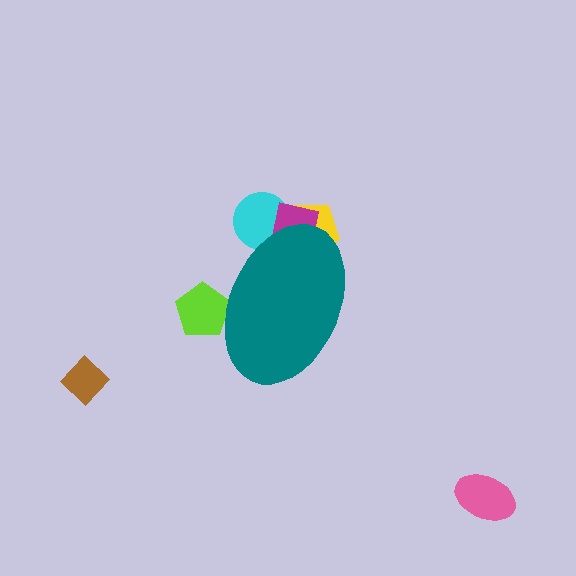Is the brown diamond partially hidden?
No, the brown diamond is fully visible.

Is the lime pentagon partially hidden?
Yes, the lime pentagon is partially hidden behind the teal ellipse.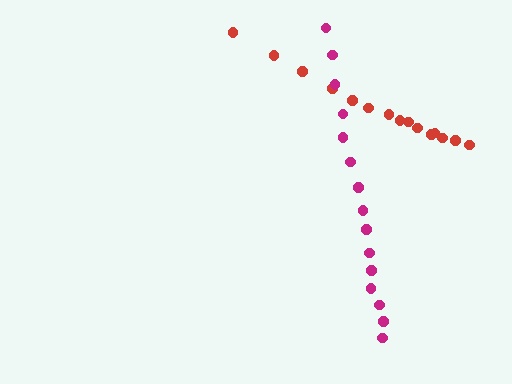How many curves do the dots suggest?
There are 2 distinct paths.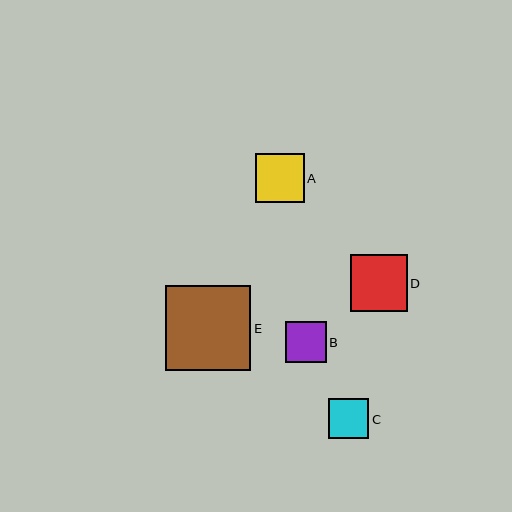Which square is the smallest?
Square C is the smallest with a size of approximately 40 pixels.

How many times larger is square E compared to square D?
Square E is approximately 1.5 times the size of square D.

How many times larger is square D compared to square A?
Square D is approximately 1.2 times the size of square A.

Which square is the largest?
Square E is the largest with a size of approximately 85 pixels.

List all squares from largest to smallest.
From largest to smallest: E, D, A, B, C.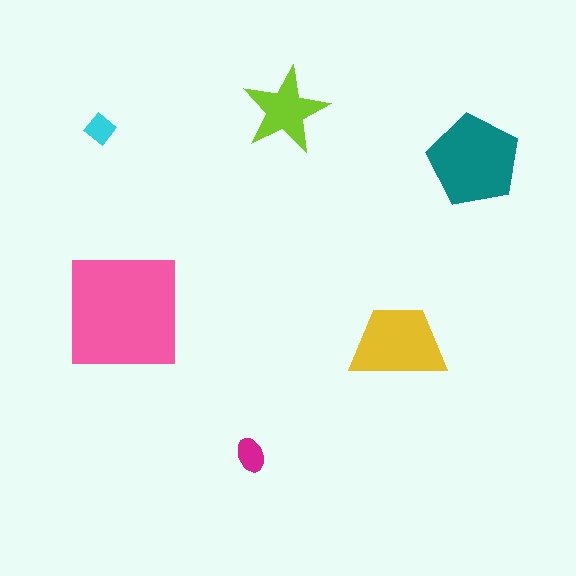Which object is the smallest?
The cyan diamond.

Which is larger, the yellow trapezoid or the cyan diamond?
The yellow trapezoid.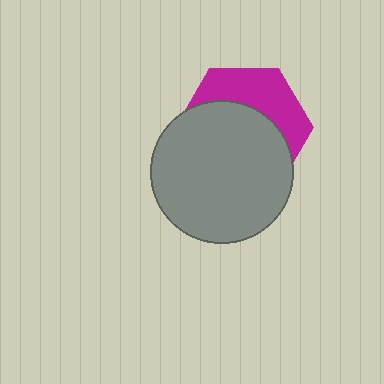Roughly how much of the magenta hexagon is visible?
A small part of it is visible (roughly 38%).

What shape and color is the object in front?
The object in front is a gray circle.